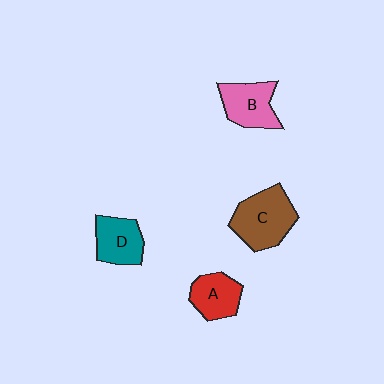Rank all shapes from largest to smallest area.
From largest to smallest: C (brown), B (pink), D (teal), A (red).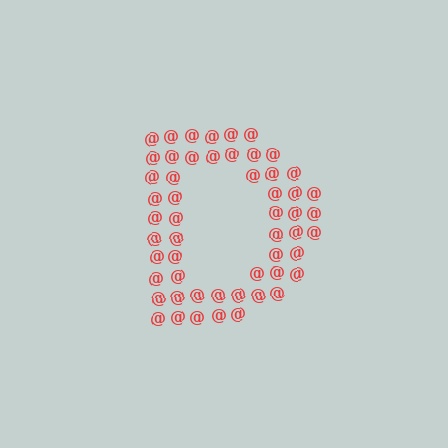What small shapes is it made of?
It is made of small at signs.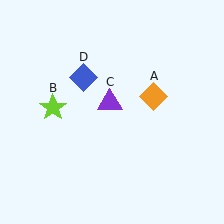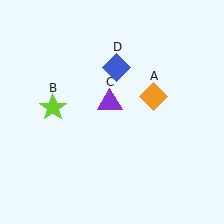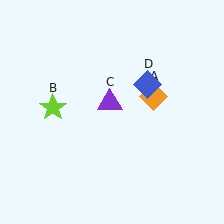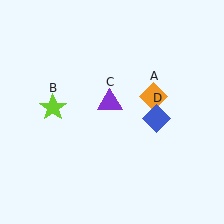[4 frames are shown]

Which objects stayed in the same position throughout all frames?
Orange diamond (object A) and lime star (object B) and purple triangle (object C) remained stationary.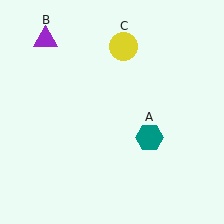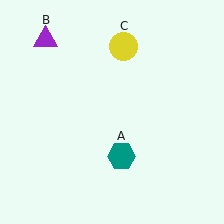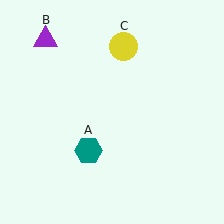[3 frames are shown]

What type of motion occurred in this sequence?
The teal hexagon (object A) rotated clockwise around the center of the scene.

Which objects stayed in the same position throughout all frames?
Purple triangle (object B) and yellow circle (object C) remained stationary.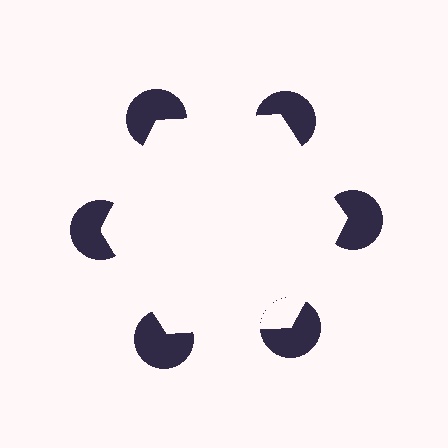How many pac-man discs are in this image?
There are 6 — one at each vertex of the illusory hexagon.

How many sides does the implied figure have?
6 sides.